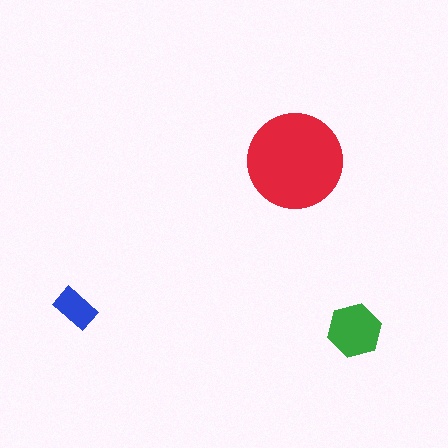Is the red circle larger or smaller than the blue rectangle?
Larger.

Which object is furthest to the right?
The green hexagon is rightmost.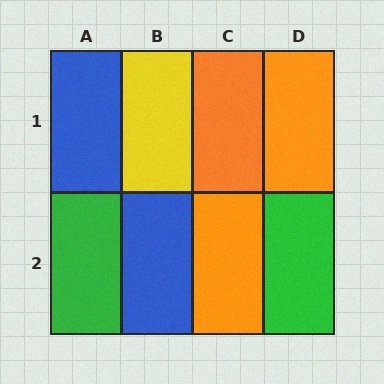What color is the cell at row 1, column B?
Yellow.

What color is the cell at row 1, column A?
Blue.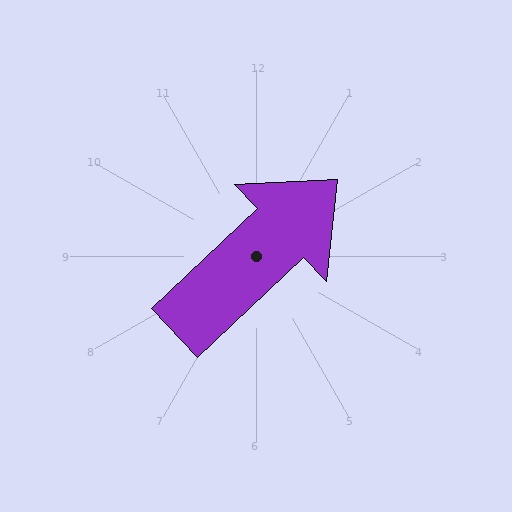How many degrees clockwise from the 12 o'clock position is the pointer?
Approximately 47 degrees.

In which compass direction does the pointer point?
Northeast.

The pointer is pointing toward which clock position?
Roughly 2 o'clock.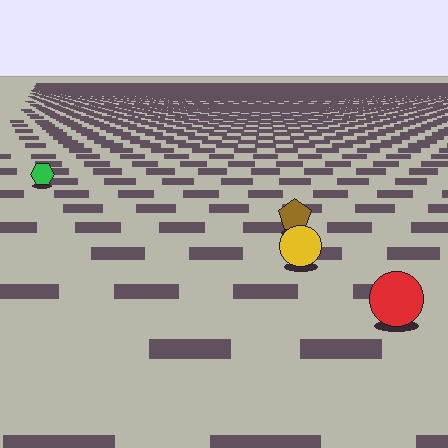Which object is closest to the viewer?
The red circle is closest. The texture marks near it are larger and more spread out.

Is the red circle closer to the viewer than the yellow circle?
Yes. The red circle is closer — you can tell from the texture gradient: the ground texture is coarser near it.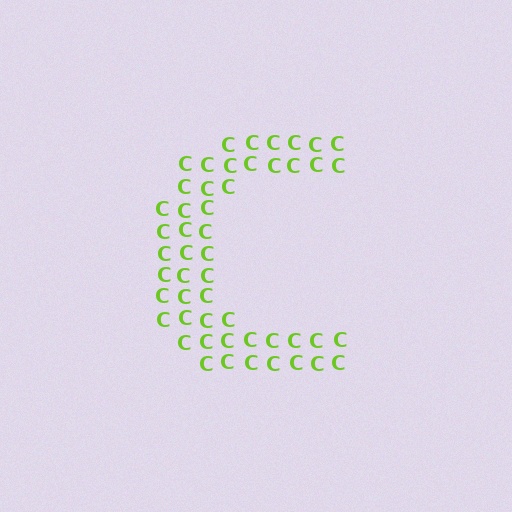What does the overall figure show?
The overall figure shows the letter C.